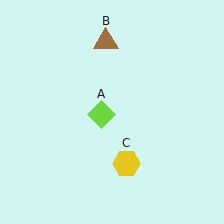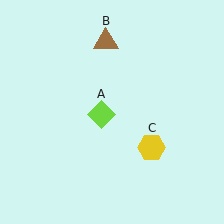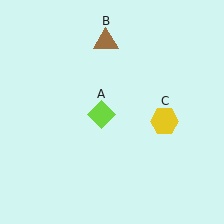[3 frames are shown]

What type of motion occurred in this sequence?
The yellow hexagon (object C) rotated counterclockwise around the center of the scene.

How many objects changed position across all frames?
1 object changed position: yellow hexagon (object C).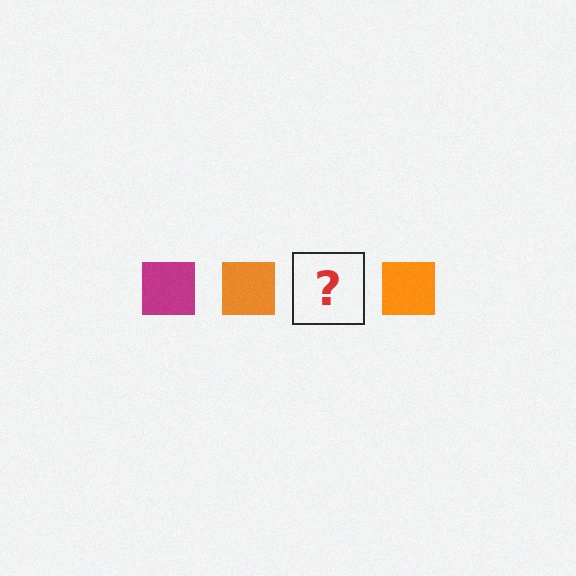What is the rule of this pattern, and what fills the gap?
The rule is that the pattern cycles through magenta, orange squares. The gap should be filled with a magenta square.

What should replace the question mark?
The question mark should be replaced with a magenta square.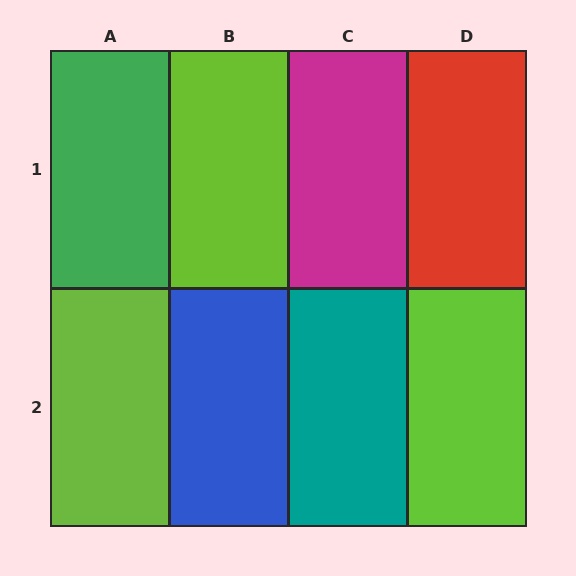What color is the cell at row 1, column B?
Lime.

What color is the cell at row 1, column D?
Red.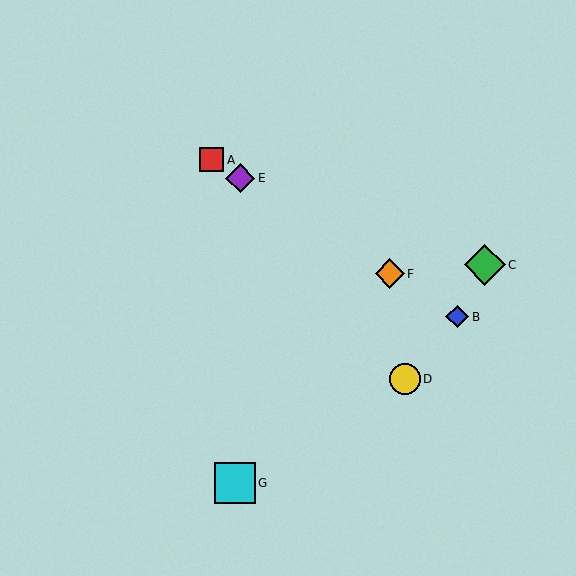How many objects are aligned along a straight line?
4 objects (A, B, E, F) are aligned along a straight line.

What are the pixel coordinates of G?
Object G is at (235, 483).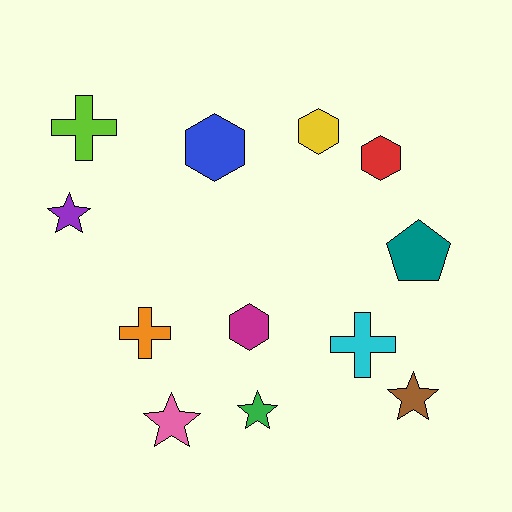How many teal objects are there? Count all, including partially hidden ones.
There is 1 teal object.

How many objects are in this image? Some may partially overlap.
There are 12 objects.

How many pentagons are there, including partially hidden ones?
There is 1 pentagon.